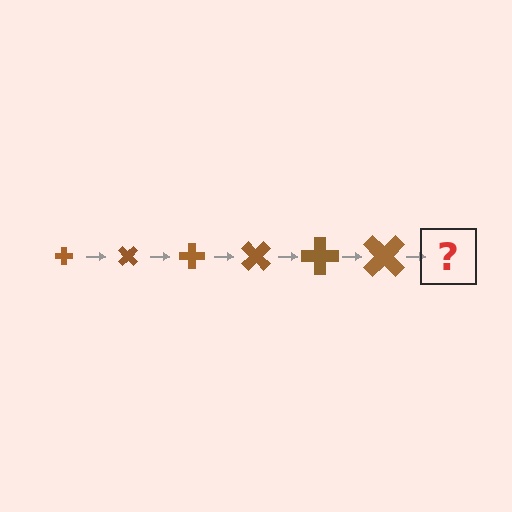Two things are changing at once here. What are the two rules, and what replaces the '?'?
The two rules are that the cross grows larger each step and it rotates 45 degrees each step. The '?' should be a cross, larger than the previous one and rotated 270 degrees from the start.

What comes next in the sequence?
The next element should be a cross, larger than the previous one and rotated 270 degrees from the start.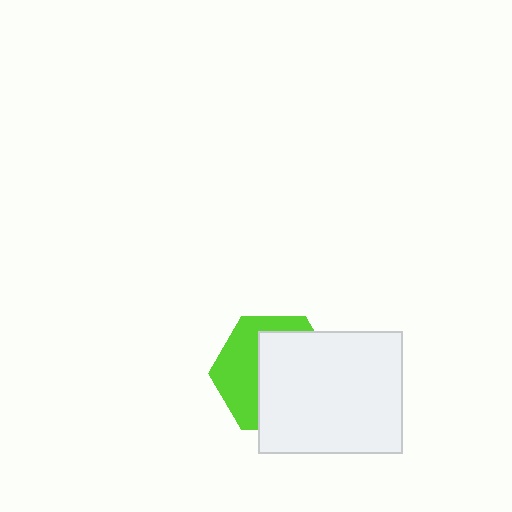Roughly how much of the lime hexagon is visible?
A small part of it is visible (roughly 41%).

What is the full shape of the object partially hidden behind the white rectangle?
The partially hidden object is a lime hexagon.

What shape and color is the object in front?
The object in front is a white rectangle.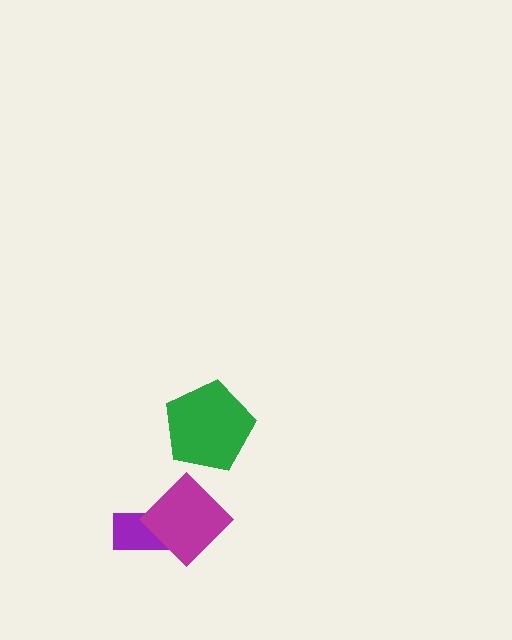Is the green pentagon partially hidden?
No, no other shape covers it.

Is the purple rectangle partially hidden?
Yes, it is partially covered by another shape.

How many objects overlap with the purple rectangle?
1 object overlaps with the purple rectangle.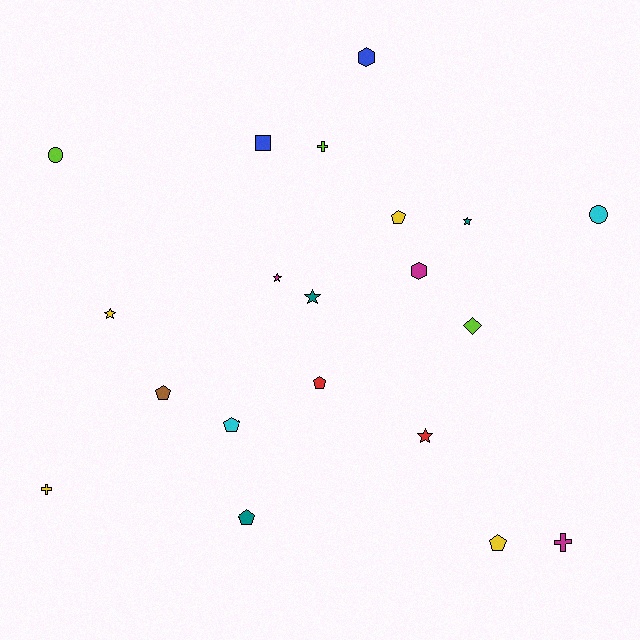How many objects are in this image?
There are 20 objects.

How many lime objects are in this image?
There are 3 lime objects.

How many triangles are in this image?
There are no triangles.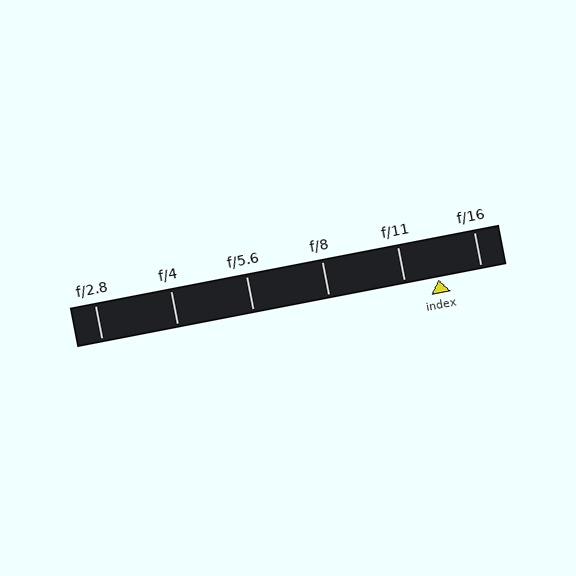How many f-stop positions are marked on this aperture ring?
There are 6 f-stop positions marked.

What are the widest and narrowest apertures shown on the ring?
The widest aperture shown is f/2.8 and the narrowest is f/16.